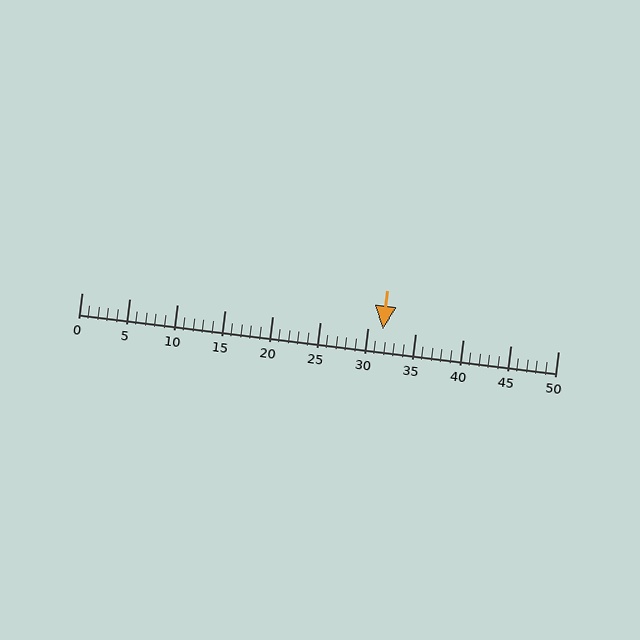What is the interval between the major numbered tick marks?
The major tick marks are spaced 5 units apart.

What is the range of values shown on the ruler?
The ruler shows values from 0 to 50.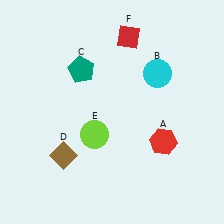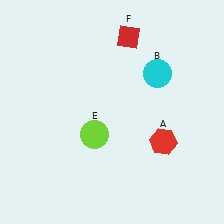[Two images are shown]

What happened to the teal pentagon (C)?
The teal pentagon (C) was removed in Image 2. It was in the top-left area of Image 1.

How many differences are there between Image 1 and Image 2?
There are 2 differences between the two images.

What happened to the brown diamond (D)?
The brown diamond (D) was removed in Image 2. It was in the bottom-left area of Image 1.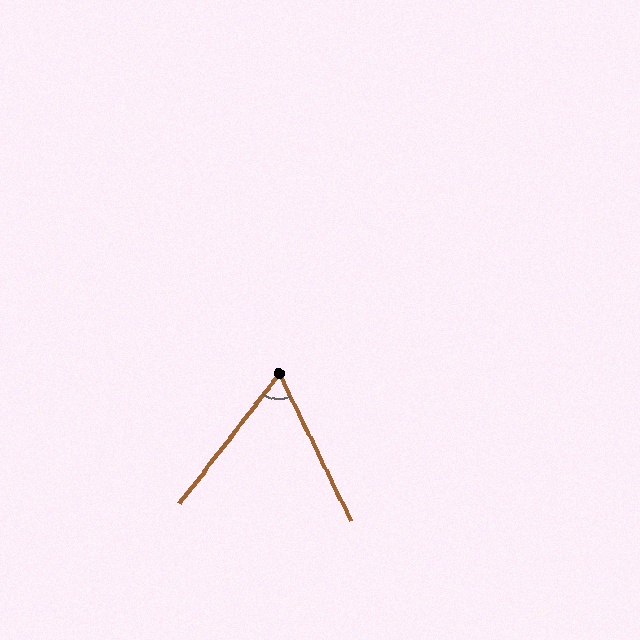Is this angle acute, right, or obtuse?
It is acute.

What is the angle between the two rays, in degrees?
Approximately 63 degrees.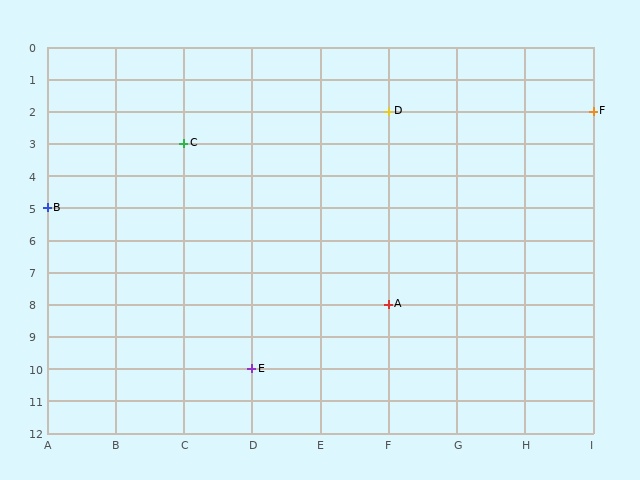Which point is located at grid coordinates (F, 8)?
Point A is at (F, 8).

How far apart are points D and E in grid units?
Points D and E are 2 columns and 8 rows apart (about 8.2 grid units diagonally).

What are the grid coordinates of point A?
Point A is at grid coordinates (F, 8).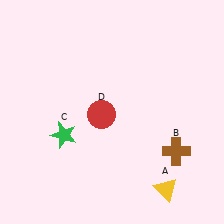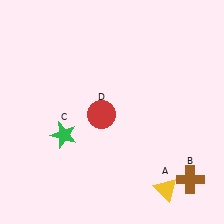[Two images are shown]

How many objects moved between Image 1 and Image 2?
1 object moved between the two images.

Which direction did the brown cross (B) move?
The brown cross (B) moved down.